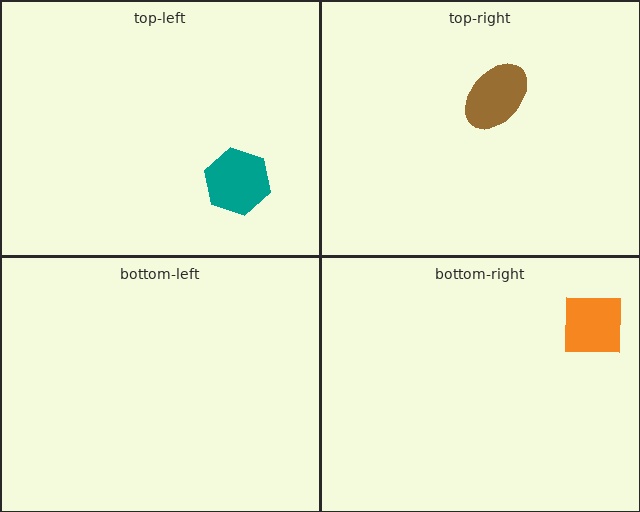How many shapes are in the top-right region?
1.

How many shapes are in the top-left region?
1.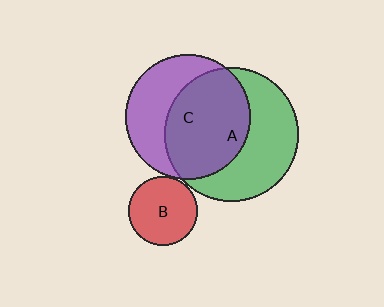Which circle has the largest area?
Circle A (green).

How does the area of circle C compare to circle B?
Approximately 3.3 times.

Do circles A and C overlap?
Yes.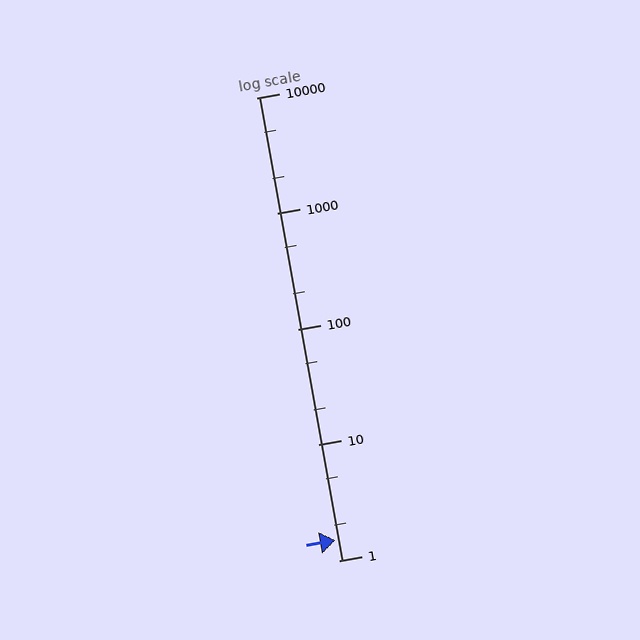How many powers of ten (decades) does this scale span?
The scale spans 4 decades, from 1 to 10000.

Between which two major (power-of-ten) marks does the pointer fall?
The pointer is between 1 and 10.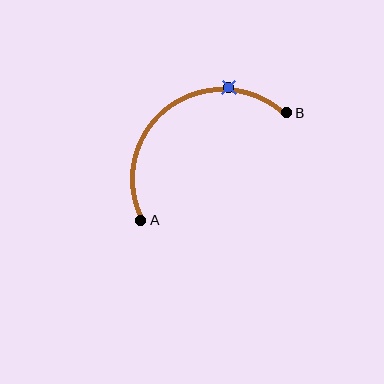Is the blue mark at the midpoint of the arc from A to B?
No. The blue mark lies on the arc but is closer to endpoint B. The arc midpoint would be at the point on the curve equidistant along the arc from both A and B.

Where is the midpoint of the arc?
The arc midpoint is the point on the curve farthest from the straight line joining A and B. It sits above and to the left of that line.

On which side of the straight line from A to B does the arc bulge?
The arc bulges above and to the left of the straight line connecting A and B.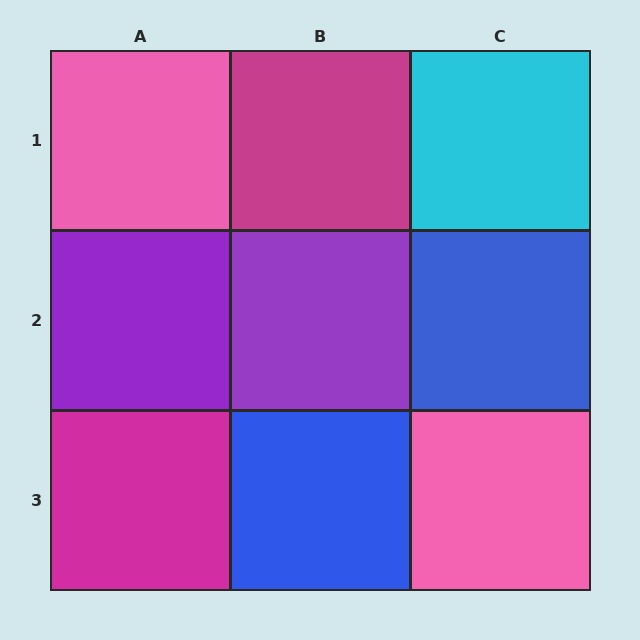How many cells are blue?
2 cells are blue.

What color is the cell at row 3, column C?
Pink.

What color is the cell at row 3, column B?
Blue.